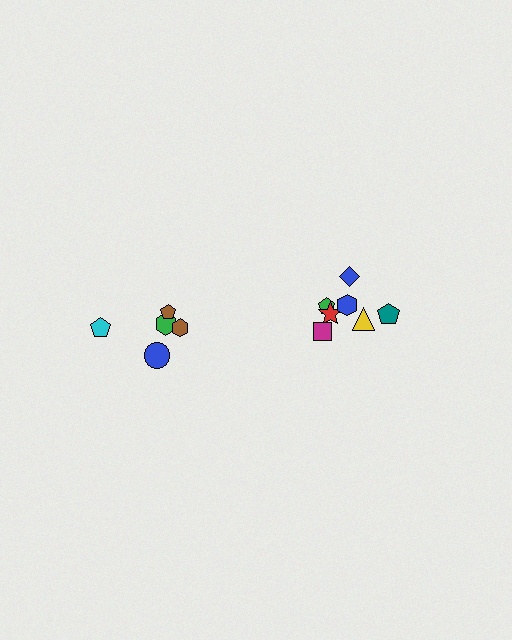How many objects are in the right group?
There are 7 objects.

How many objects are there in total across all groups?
There are 12 objects.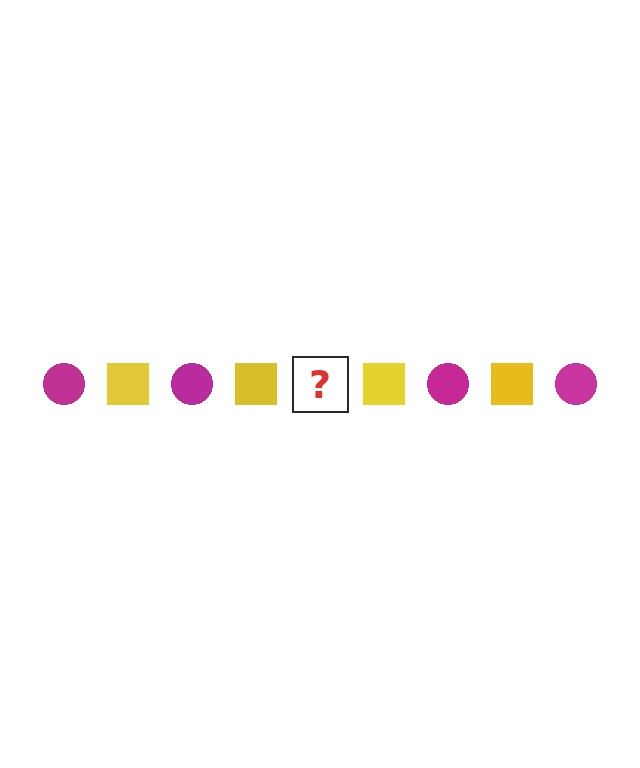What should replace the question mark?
The question mark should be replaced with a magenta circle.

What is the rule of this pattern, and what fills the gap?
The rule is that the pattern alternates between magenta circle and yellow square. The gap should be filled with a magenta circle.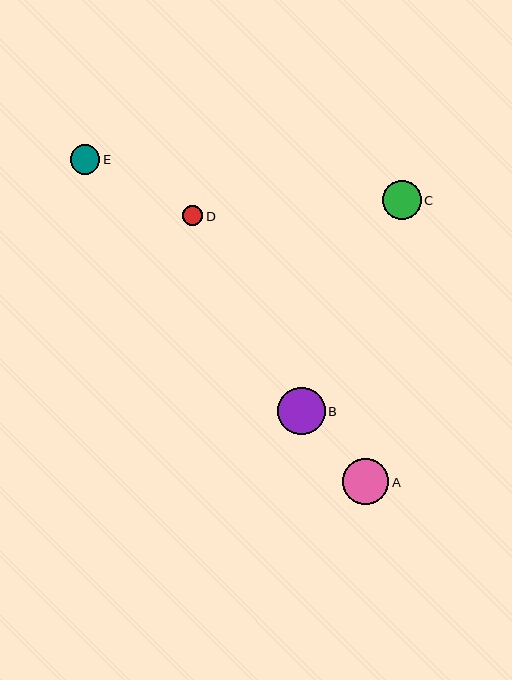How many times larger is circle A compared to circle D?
Circle A is approximately 2.3 times the size of circle D.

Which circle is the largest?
Circle B is the largest with a size of approximately 47 pixels.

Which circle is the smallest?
Circle D is the smallest with a size of approximately 20 pixels.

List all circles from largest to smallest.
From largest to smallest: B, A, C, E, D.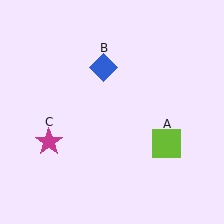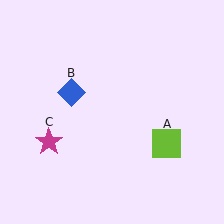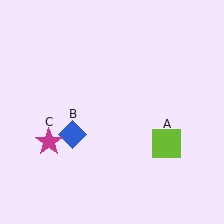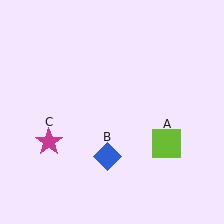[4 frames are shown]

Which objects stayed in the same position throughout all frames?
Lime square (object A) and magenta star (object C) remained stationary.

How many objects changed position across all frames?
1 object changed position: blue diamond (object B).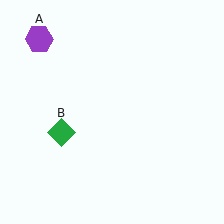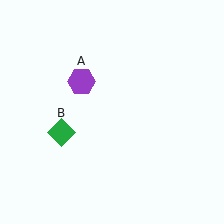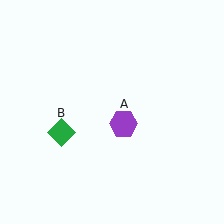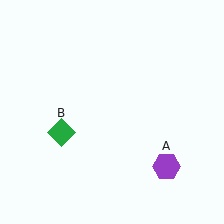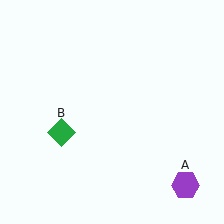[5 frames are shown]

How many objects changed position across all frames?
1 object changed position: purple hexagon (object A).